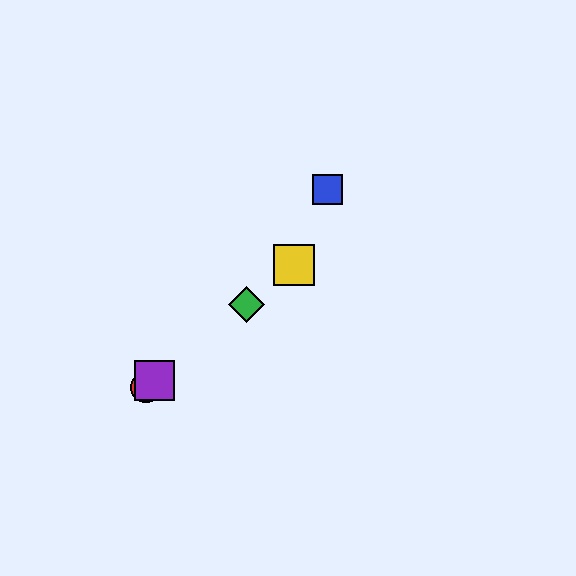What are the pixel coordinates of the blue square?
The blue square is at (328, 189).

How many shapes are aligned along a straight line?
4 shapes (the red circle, the green diamond, the yellow square, the purple square) are aligned along a straight line.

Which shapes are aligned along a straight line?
The red circle, the green diamond, the yellow square, the purple square are aligned along a straight line.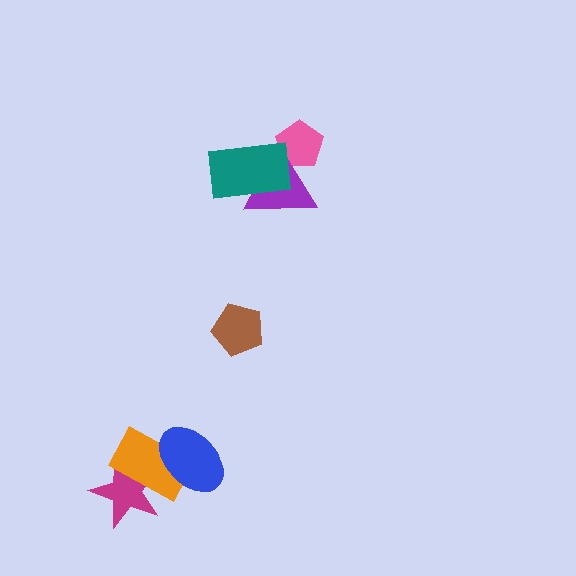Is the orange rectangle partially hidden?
Yes, it is partially covered by another shape.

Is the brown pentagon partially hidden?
No, no other shape covers it.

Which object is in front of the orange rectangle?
The blue ellipse is in front of the orange rectangle.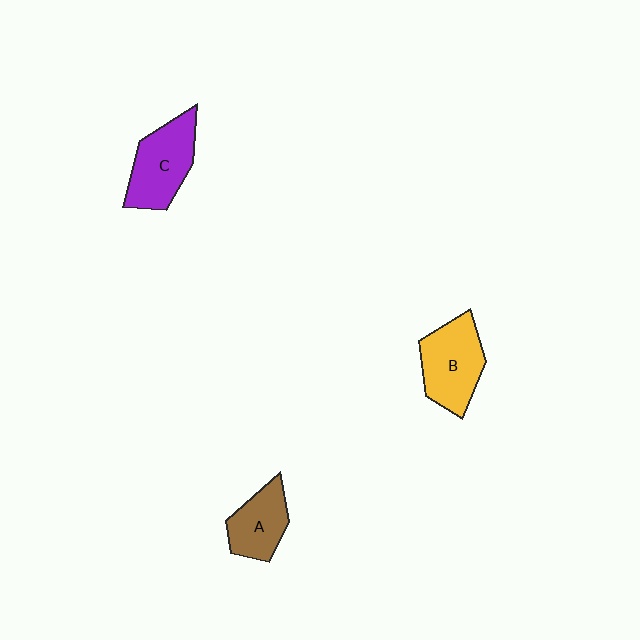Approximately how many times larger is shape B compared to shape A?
Approximately 1.4 times.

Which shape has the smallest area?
Shape A (brown).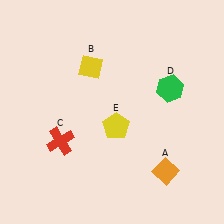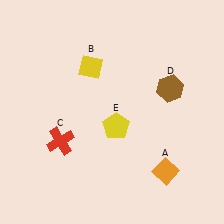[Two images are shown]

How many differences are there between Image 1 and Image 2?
There is 1 difference between the two images.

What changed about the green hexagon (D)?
In Image 1, D is green. In Image 2, it changed to brown.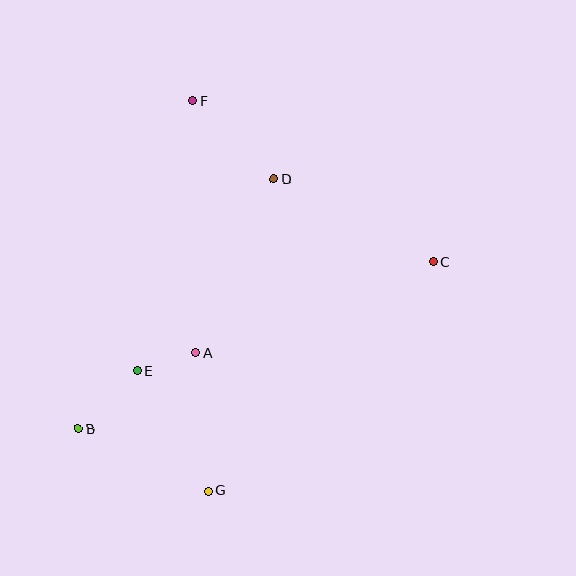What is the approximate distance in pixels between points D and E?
The distance between D and E is approximately 236 pixels.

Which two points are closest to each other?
Points A and E are closest to each other.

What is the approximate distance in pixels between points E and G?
The distance between E and G is approximately 140 pixels.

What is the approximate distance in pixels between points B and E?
The distance between B and E is approximately 82 pixels.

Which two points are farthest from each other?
Points B and C are farthest from each other.